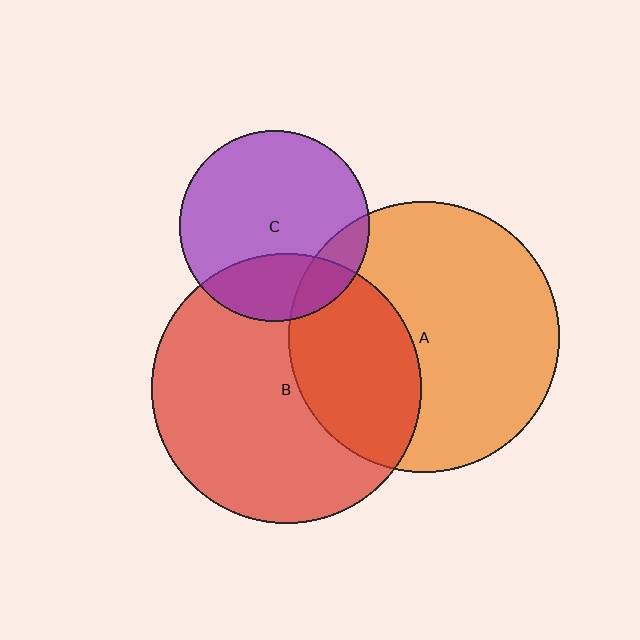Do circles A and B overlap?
Yes.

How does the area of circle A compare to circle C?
Approximately 2.0 times.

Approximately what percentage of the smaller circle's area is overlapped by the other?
Approximately 35%.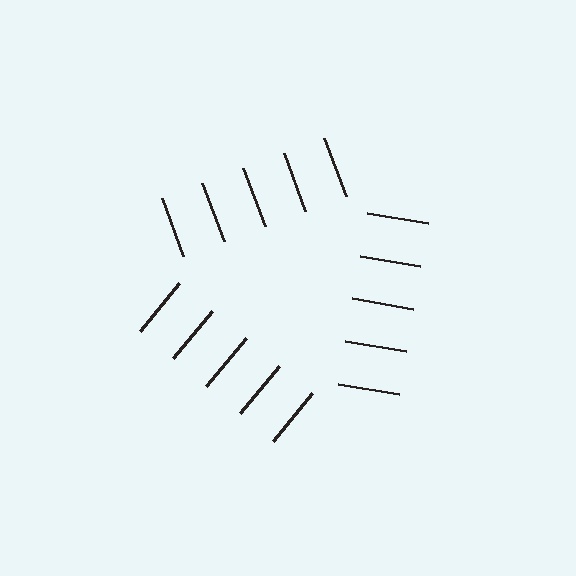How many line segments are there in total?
15 — 5 along each of the 3 edges.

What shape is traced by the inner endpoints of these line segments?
An illusory triangle — the line segments terminate on its edges but no continuous stroke is drawn.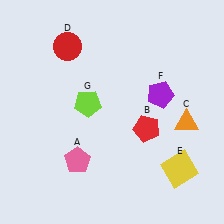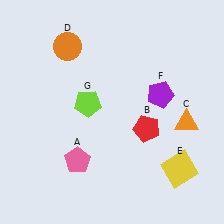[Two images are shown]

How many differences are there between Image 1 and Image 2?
There is 1 difference between the two images.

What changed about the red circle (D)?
In Image 1, D is red. In Image 2, it changed to orange.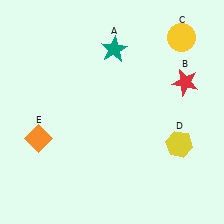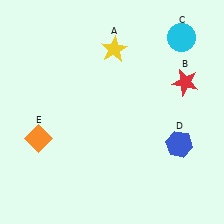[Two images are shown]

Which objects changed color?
A changed from teal to yellow. C changed from yellow to cyan. D changed from yellow to blue.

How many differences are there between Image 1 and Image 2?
There are 3 differences between the two images.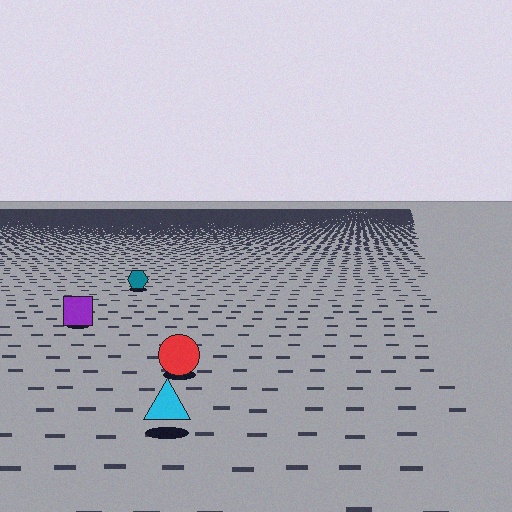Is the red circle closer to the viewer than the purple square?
Yes. The red circle is closer — you can tell from the texture gradient: the ground texture is coarser near it.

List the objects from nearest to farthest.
From nearest to farthest: the cyan triangle, the red circle, the purple square, the teal hexagon.